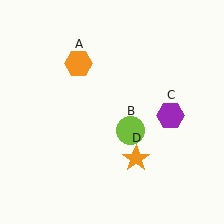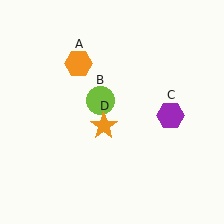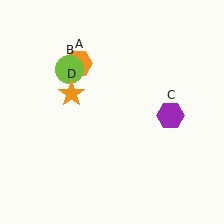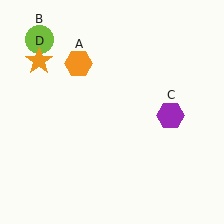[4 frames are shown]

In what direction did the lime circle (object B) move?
The lime circle (object B) moved up and to the left.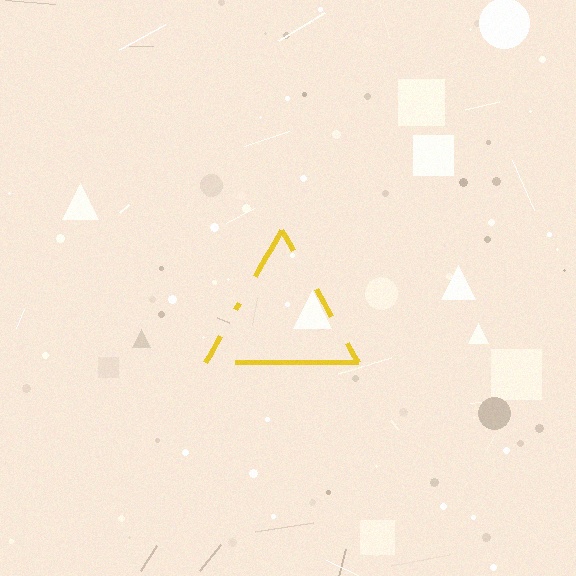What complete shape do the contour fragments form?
The contour fragments form a triangle.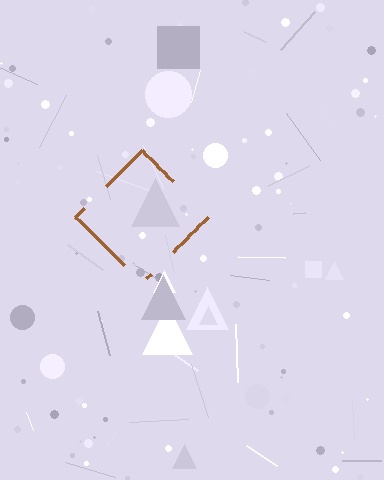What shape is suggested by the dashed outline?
The dashed outline suggests a diamond.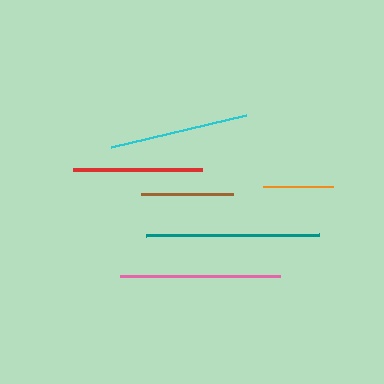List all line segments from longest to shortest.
From longest to shortest: teal, pink, cyan, red, brown, orange.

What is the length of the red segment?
The red segment is approximately 129 pixels long.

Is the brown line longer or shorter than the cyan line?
The cyan line is longer than the brown line.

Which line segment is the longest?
The teal line is the longest at approximately 173 pixels.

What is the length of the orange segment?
The orange segment is approximately 71 pixels long.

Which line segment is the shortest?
The orange line is the shortest at approximately 71 pixels.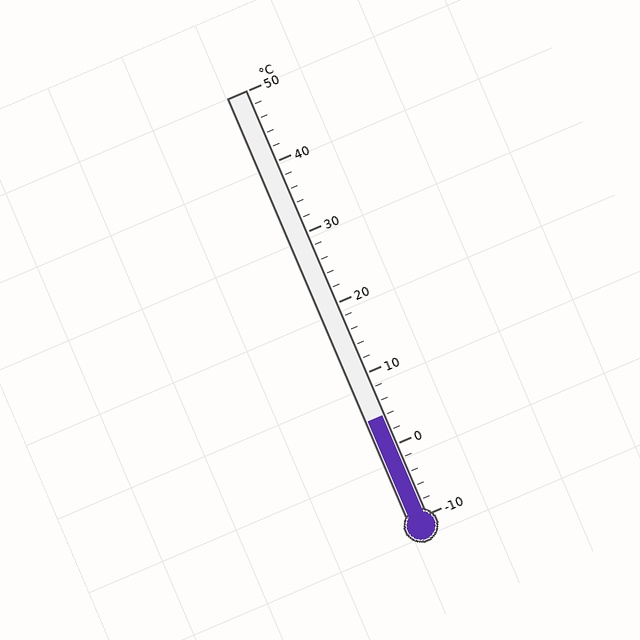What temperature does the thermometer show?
The thermometer shows approximately 4°C.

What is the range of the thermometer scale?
The thermometer scale ranges from -10°C to 50°C.